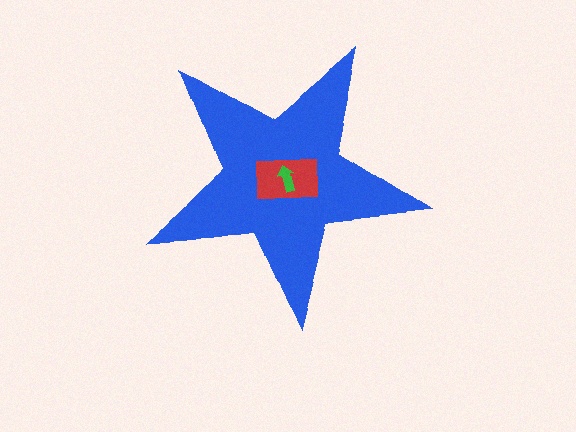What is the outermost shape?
The blue star.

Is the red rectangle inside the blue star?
Yes.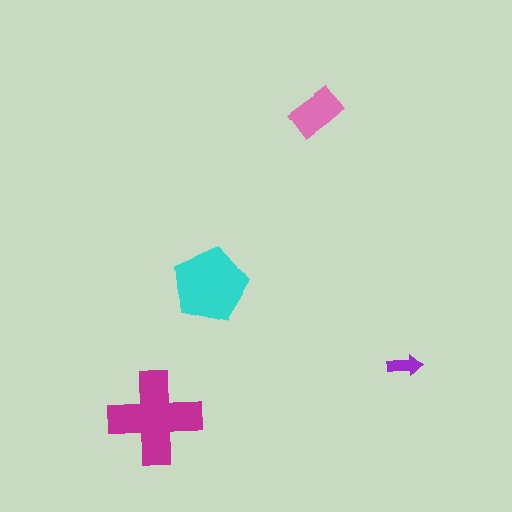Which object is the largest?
The magenta cross.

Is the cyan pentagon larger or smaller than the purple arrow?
Larger.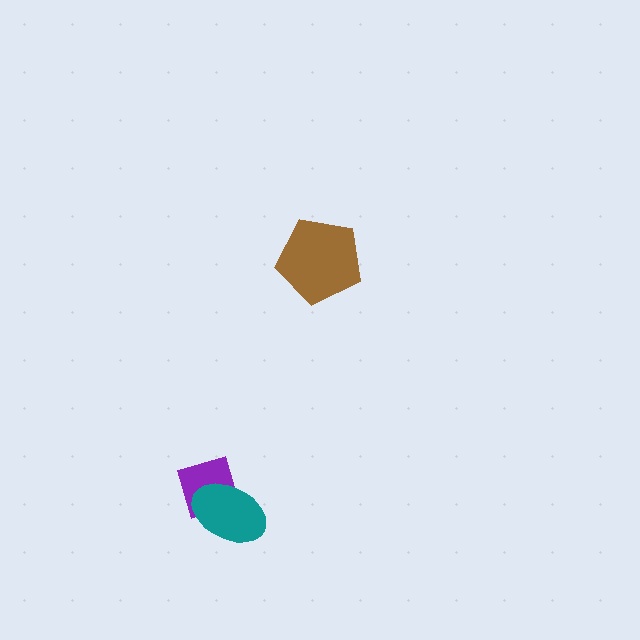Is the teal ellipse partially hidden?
No, no other shape covers it.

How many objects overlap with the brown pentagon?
0 objects overlap with the brown pentagon.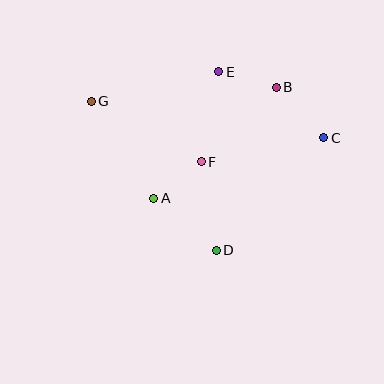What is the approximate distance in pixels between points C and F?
The distance between C and F is approximately 125 pixels.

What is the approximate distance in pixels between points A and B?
The distance between A and B is approximately 165 pixels.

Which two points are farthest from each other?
Points C and G are farthest from each other.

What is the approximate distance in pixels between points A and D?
The distance between A and D is approximately 81 pixels.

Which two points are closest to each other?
Points B and E are closest to each other.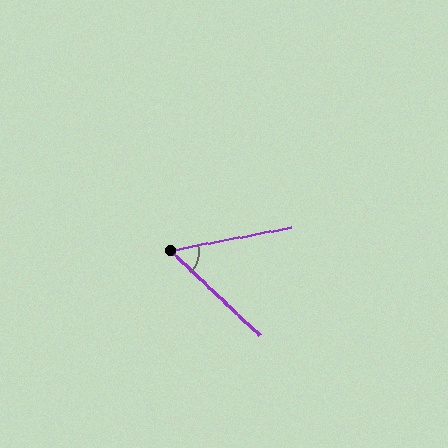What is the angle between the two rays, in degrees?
Approximately 55 degrees.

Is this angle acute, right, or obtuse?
It is acute.